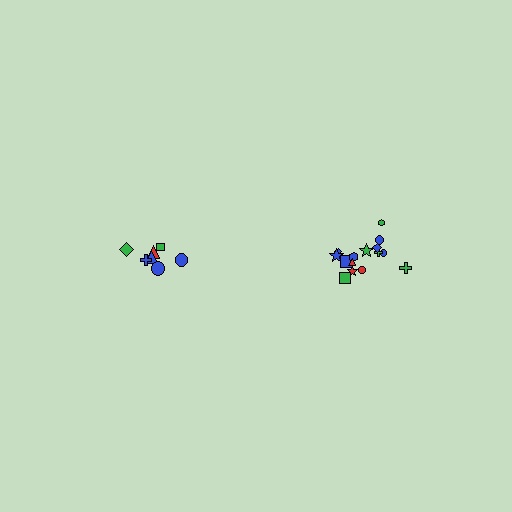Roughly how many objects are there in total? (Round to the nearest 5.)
Roughly 20 objects in total.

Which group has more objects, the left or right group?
The right group.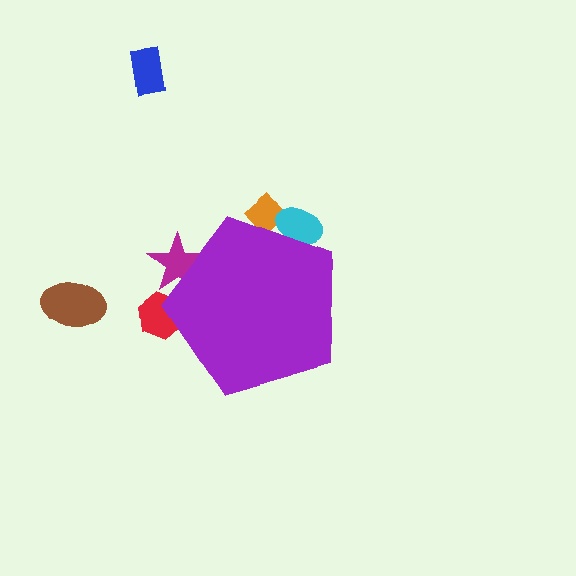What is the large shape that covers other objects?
A purple pentagon.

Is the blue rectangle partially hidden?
No, the blue rectangle is fully visible.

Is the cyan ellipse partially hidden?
Yes, the cyan ellipse is partially hidden behind the purple pentagon.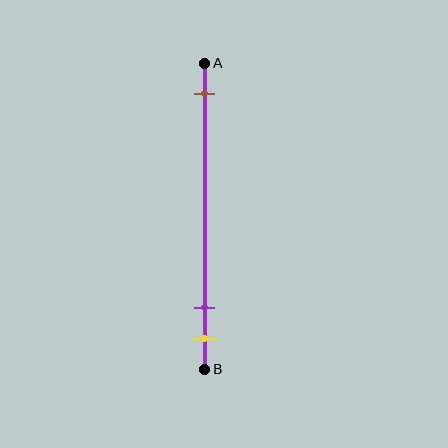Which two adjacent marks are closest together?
The purple and yellow marks are the closest adjacent pair.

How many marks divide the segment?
There are 3 marks dividing the segment.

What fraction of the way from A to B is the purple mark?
The purple mark is approximately 80% (0.8) of the way from A to B.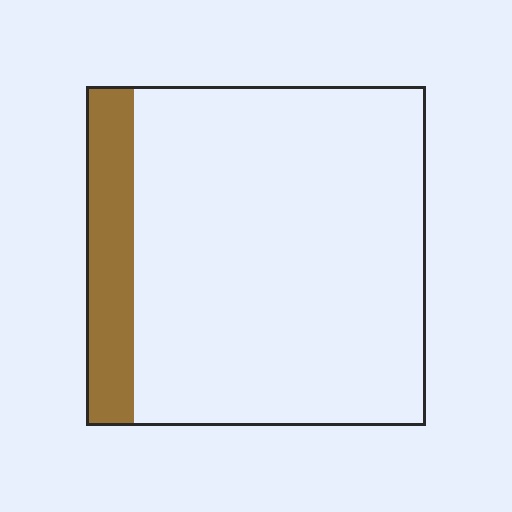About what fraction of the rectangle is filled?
About one eighth (1/8).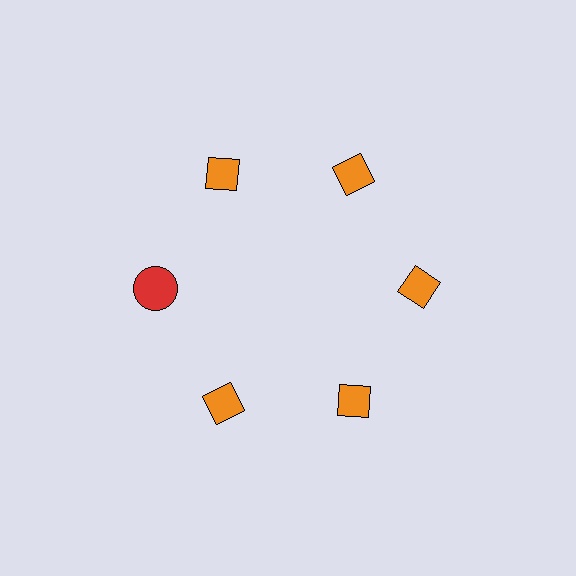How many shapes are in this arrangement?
There are 6 shapes arranged in a ring pattern.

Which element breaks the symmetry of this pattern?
The red circle at roughly the 9 o'clock position breaks the symmetry. All other shapes are orange diamonds.